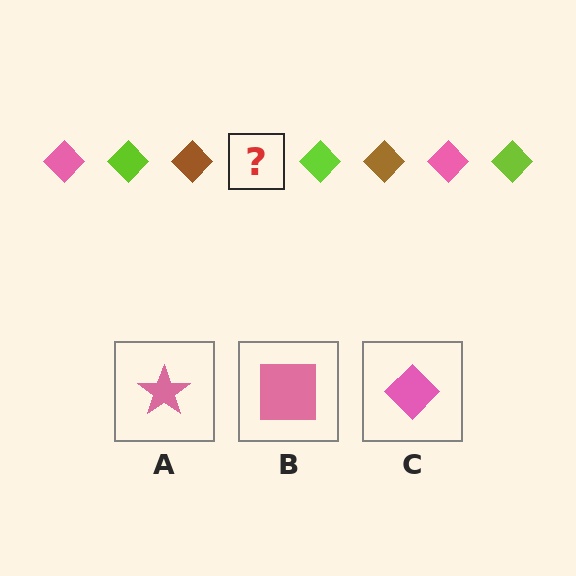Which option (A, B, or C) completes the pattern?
C.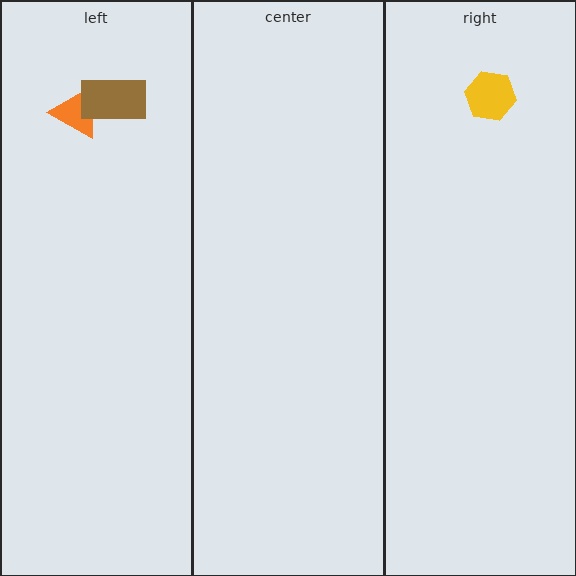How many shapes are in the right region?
1.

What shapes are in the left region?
The orange triangle, the brown rectangle.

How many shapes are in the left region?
2.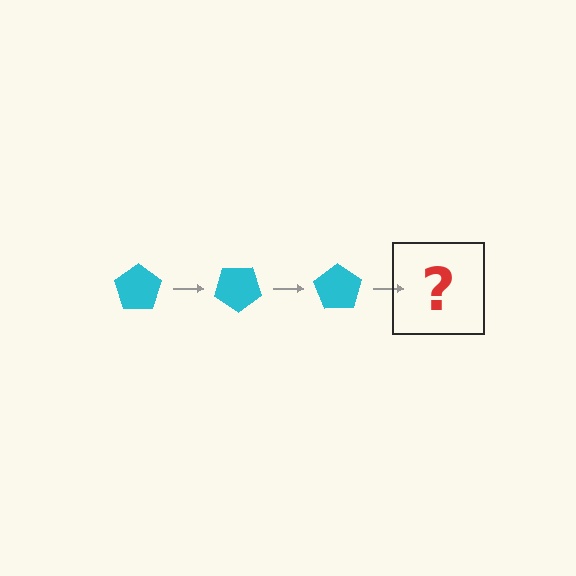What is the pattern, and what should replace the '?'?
The pattern is that the pentagon rotates 35 degrees each step. The '?' should be a cyan pentagon rotated 105 degrees.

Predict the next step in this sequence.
The next step is a cyan pentagon rotated 105 degrees.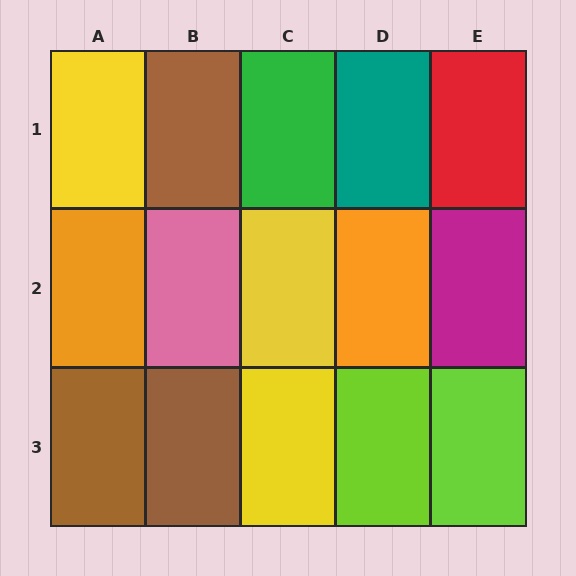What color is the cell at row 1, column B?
Brown.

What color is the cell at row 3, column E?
Lime.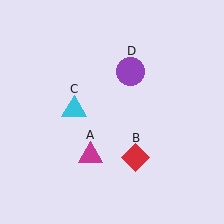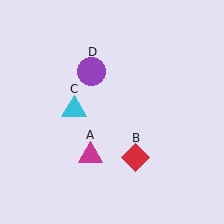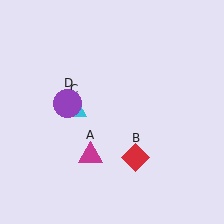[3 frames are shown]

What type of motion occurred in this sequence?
The purple circle (object D) rotated counterclockwise around the center of the scene.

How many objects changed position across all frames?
1 object changed position: purple circle (object D).